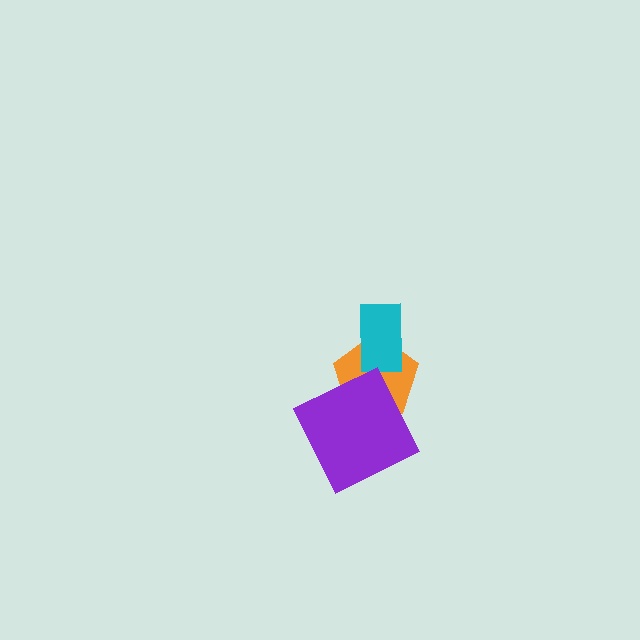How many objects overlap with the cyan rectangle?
1 object overlaps with the cyan rectangle.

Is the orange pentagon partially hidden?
Yes, it is partially covered by another shape.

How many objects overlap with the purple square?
1 object overlaps with the purple square.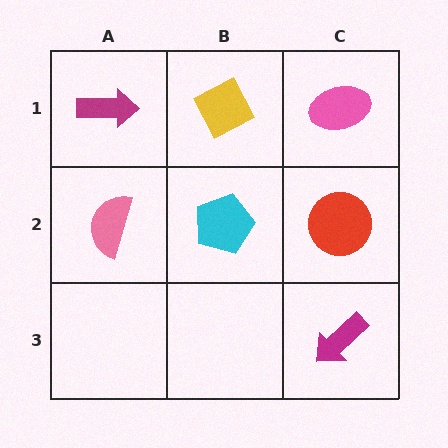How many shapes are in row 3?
1 shape.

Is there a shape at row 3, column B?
No, that cell is empty.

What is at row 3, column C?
A magenta arrow.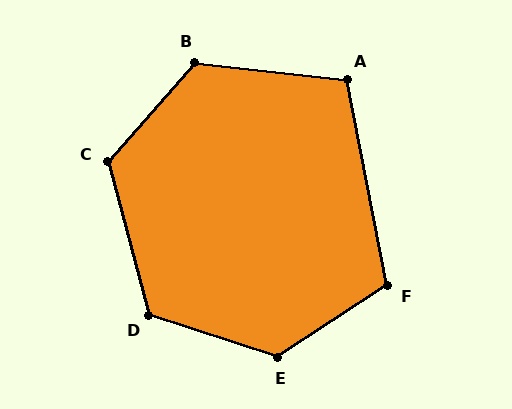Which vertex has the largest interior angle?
E, at approximately 129 degrees.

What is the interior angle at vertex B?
Approximately 125 degrees (obtuse).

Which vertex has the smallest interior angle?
A, at approximately 108 degrees.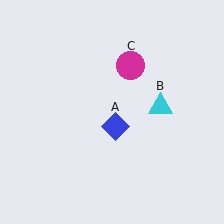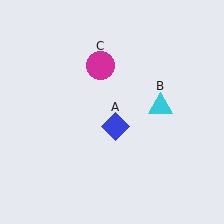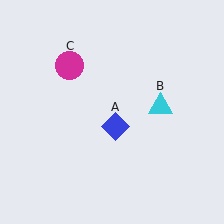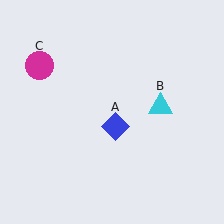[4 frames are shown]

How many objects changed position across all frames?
1 object changed position: magenta circle (object C).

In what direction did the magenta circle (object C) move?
The magenta circle (object C) moved left.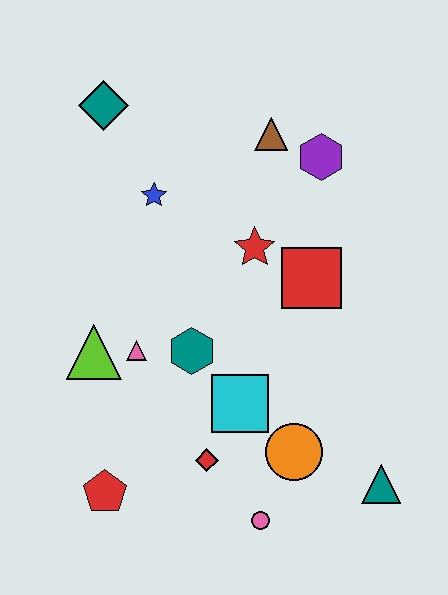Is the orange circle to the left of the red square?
Yes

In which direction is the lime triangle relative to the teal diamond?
The lime triangle is below the teal diamond.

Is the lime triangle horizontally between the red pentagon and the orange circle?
No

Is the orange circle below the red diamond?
No